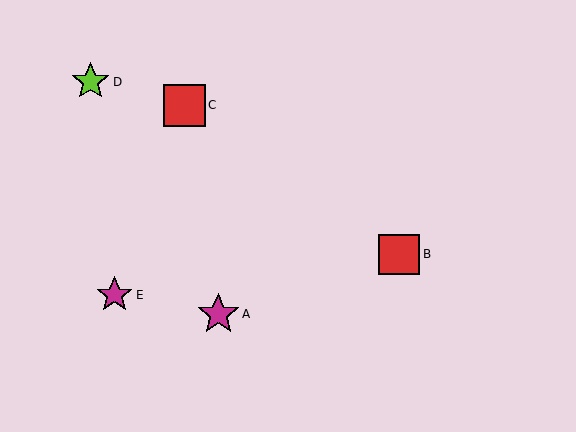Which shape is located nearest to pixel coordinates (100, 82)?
The lime star (labeled D) at (91, 82) is nearest to that location.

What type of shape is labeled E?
Shape E is a magenta star.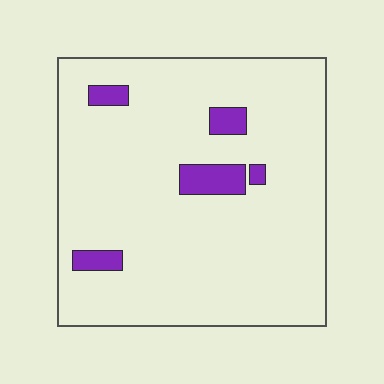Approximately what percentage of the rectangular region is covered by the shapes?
Approximately 5%.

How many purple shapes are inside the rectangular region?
5.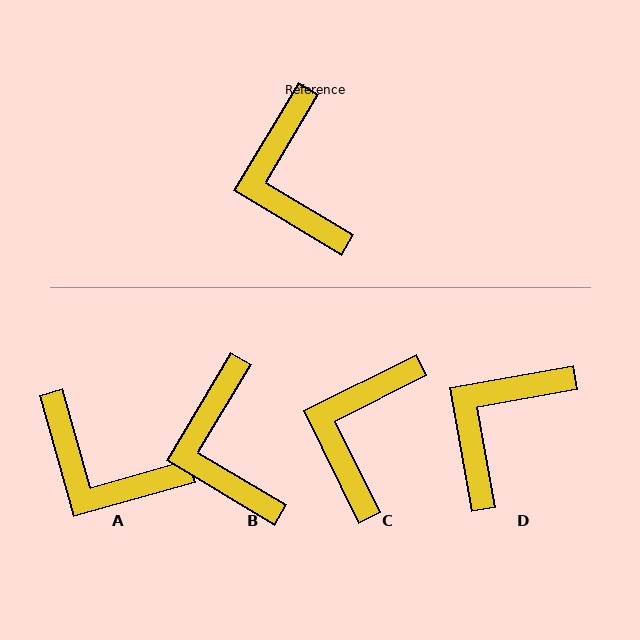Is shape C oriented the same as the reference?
No, it is off by about 33 degrees.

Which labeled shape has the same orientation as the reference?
B.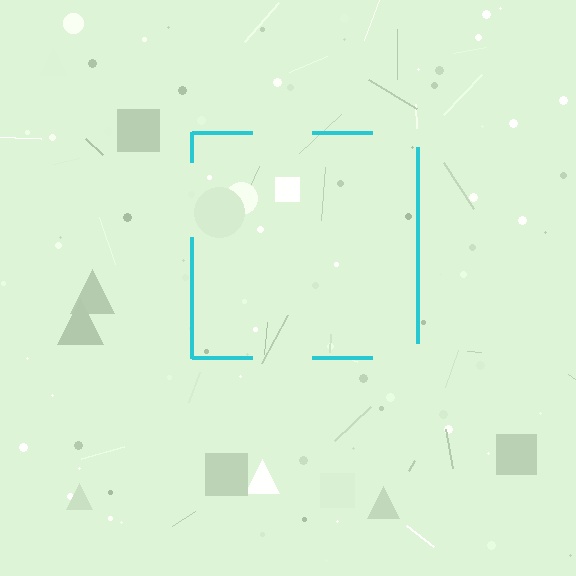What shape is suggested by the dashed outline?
The dashed outline suggests a square.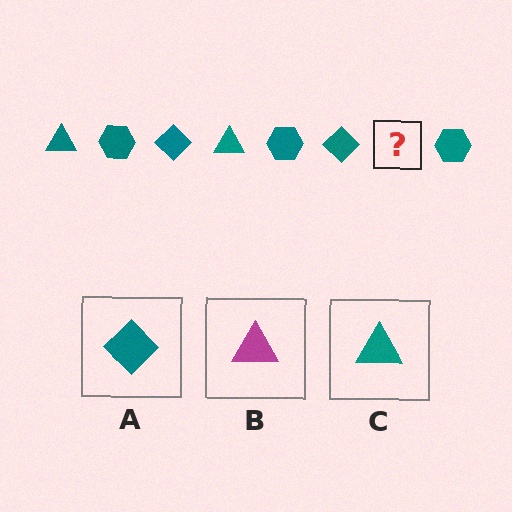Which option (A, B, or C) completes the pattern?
C.